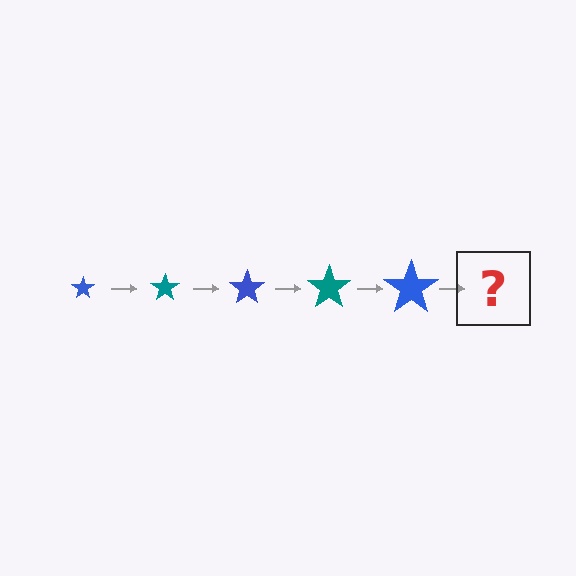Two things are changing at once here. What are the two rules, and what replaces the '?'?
The two rules are that the star grows larger each step and the color cycles through blue and teal. The '?' should be a teal star, larger than the previous one.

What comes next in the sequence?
The next element should be a teal star, larger than the previous one.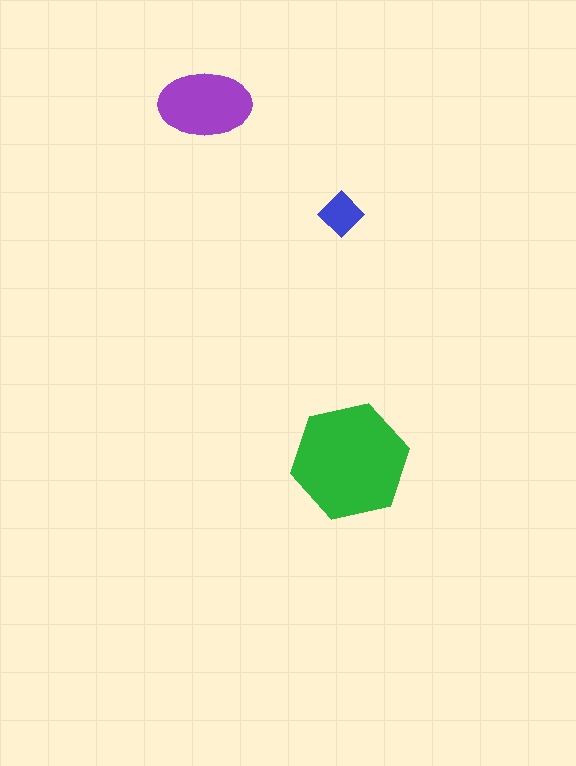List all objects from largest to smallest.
The green hexagon, the purple ellipse, the blue diamond.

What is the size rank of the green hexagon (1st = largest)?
1st.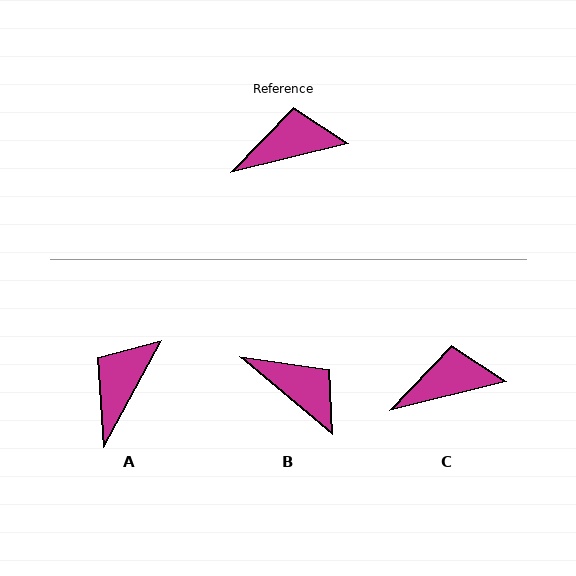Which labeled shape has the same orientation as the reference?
C.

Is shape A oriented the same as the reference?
No, it is off by about 48 degrees.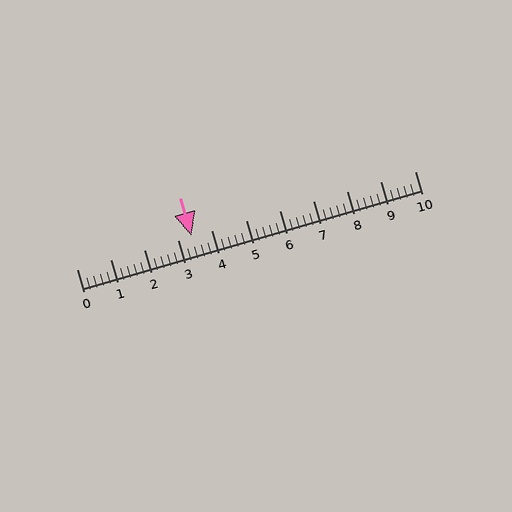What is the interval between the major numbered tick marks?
The major tick marks are spaced 1 units apart.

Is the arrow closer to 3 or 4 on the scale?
The arrow is closer to 3.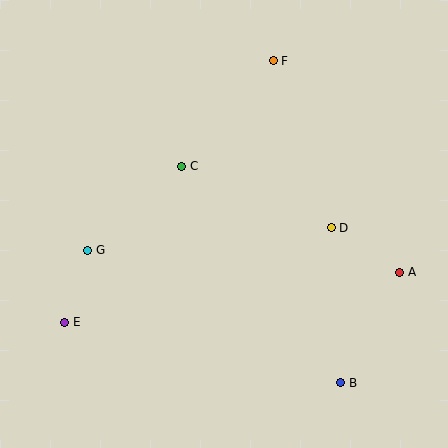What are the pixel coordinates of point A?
Point A is at (400, 272).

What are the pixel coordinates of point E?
Point E is at (65, 322).